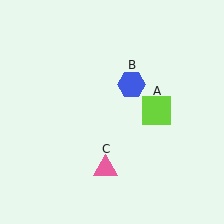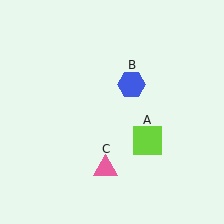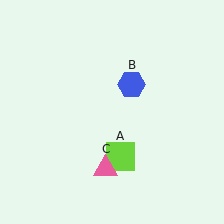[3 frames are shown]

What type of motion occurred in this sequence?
The lime square (object A) rotated clockwise around the center of the scene.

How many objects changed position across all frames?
1 object changed position: lime square (object A).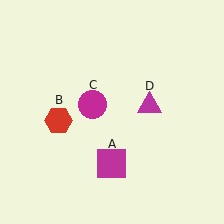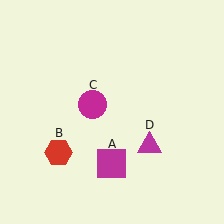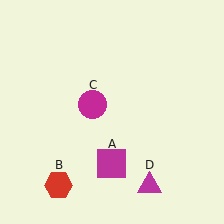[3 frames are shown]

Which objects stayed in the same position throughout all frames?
Magenta square (object A) and magenta circle (object C) remained stationary.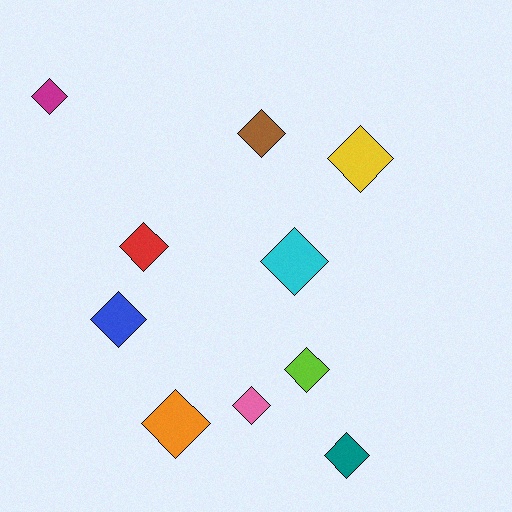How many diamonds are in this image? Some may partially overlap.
There are 10 diamonds.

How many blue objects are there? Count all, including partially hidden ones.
There is 1 blue object.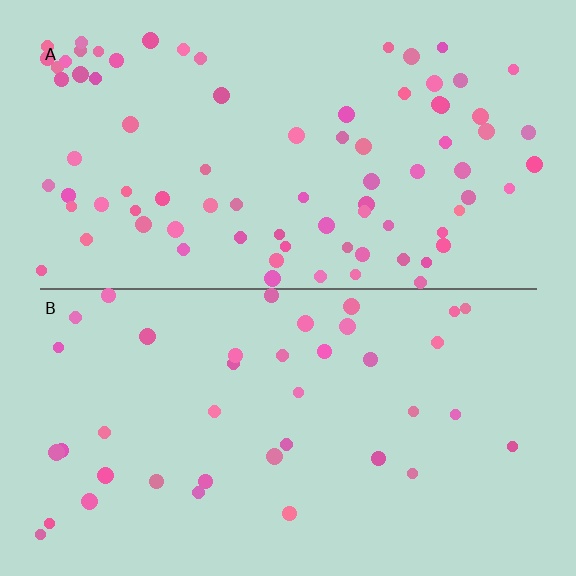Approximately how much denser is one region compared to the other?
Approximately 2.1× — region A over region B.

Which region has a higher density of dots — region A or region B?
A (the top).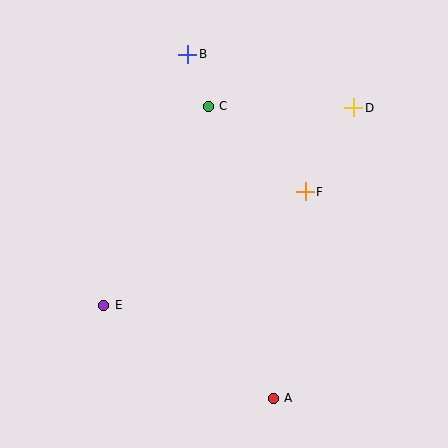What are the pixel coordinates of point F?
Point F is at (305, 192).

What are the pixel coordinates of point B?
Point B is at (188, 54).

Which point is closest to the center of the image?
Point F at (305, 192) is closest to the center.